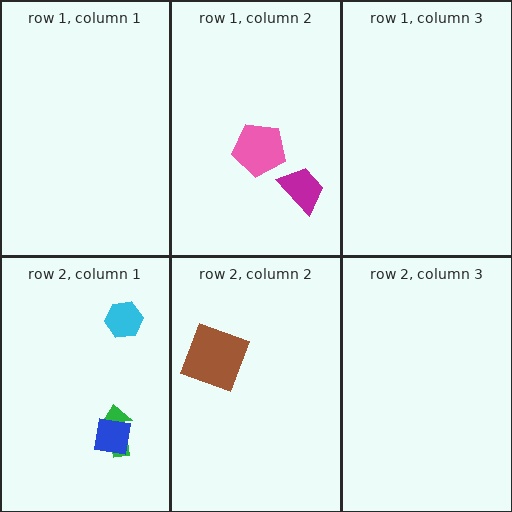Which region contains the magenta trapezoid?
The row 1, column 2 region.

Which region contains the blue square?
The row 2, column 1 region.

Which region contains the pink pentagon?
The row 1, column 2 region.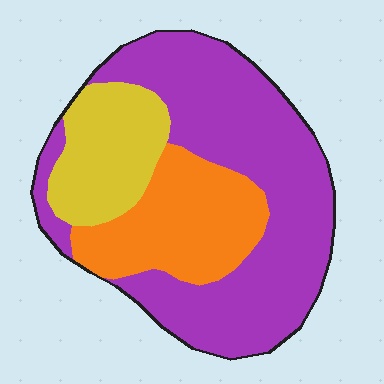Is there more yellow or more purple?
Purple.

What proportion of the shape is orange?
Orange takes up about one quarter (1/4) of the shape.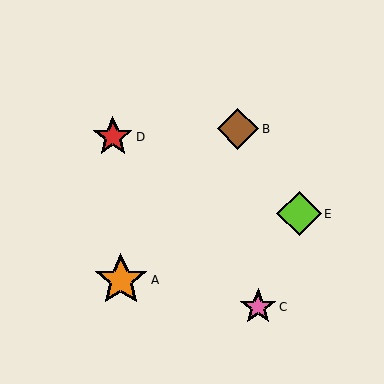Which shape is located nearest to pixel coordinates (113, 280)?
The orange star (labeled A) at (121, 280) is nearest to that location.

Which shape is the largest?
The orange star (labeled A) is the largest.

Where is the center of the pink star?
The center of the pink star is at (258, 307).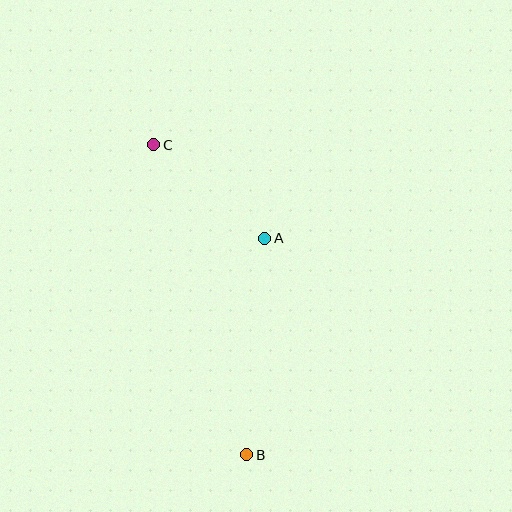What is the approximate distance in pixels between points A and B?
The distance between A and B is approximately 217 pixels.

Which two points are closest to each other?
Points A and C are closest to each other.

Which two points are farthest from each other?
Points B and C are farthest from each other.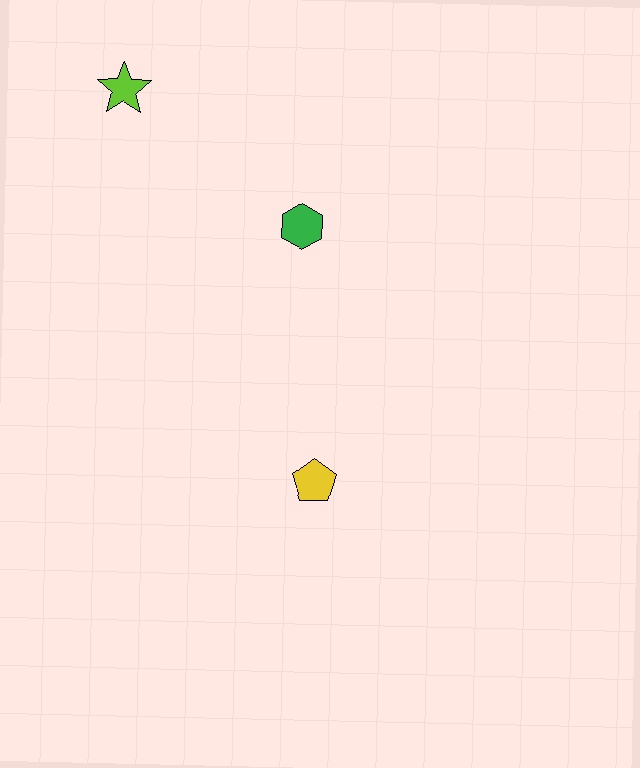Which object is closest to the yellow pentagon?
The green hexagon is closest to the yellow pentagon.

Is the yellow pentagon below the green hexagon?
Yes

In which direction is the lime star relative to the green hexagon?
The lime star is to the left of the green hexagon.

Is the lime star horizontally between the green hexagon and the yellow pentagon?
No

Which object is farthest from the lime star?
The yellow pentagon is farthest from the lime star.